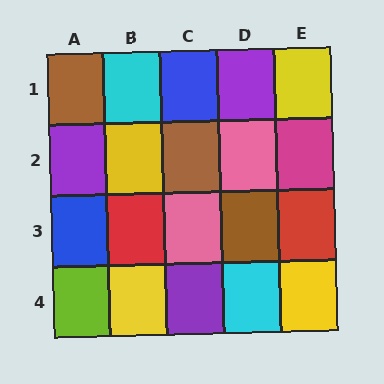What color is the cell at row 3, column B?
Red.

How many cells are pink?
2 cells are pink.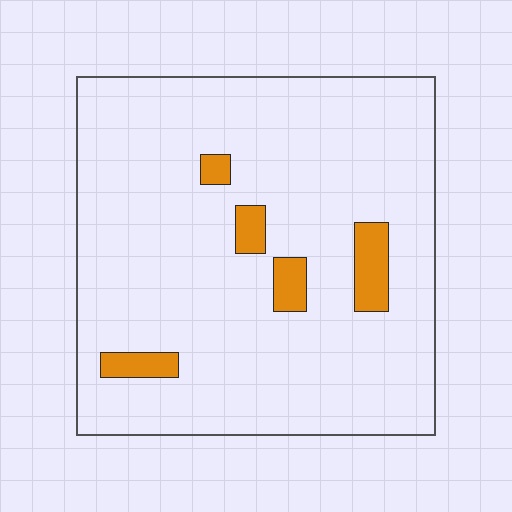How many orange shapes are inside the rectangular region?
5.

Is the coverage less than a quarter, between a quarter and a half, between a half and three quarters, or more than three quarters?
Less than a quarter.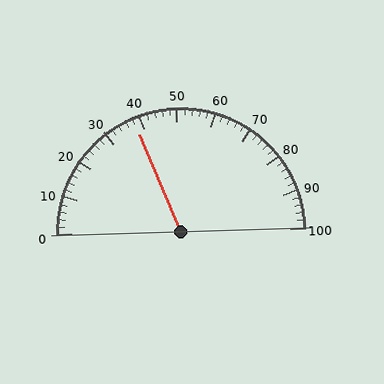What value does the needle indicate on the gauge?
The needle indicates approximately 38.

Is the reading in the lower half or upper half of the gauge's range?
The reading is in the lower half of the range (0 to 100).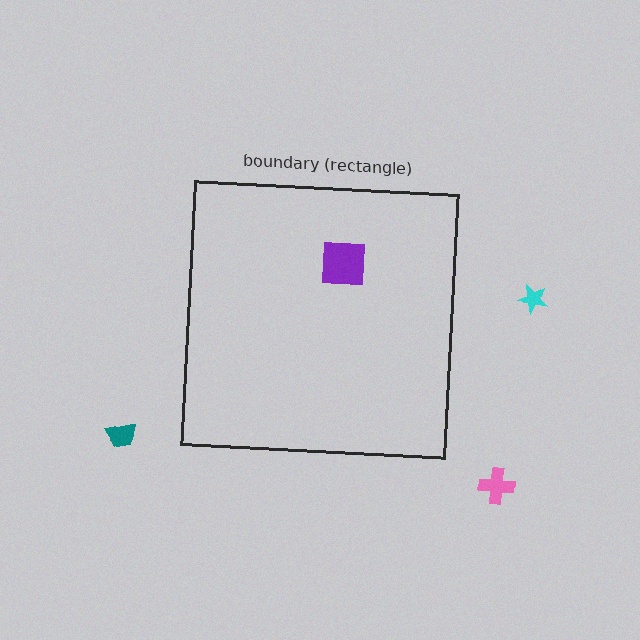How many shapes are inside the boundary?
1 inside, 3 outside.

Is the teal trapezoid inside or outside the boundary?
Outside.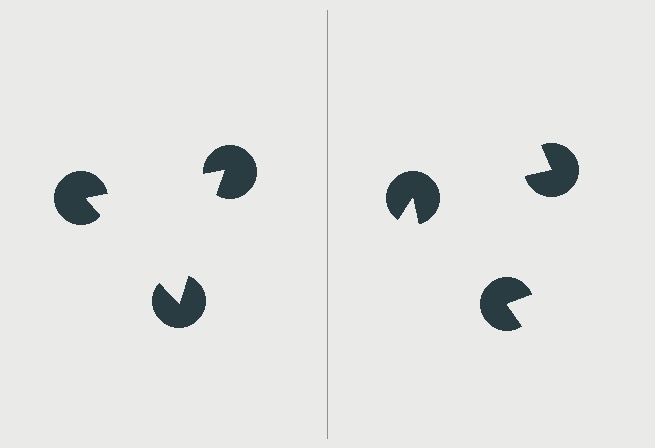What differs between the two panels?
The pac-man discs are positioned identically on both sides; only the wedge orientations differ. On the left they align to a triangle; on the right they are misaligned.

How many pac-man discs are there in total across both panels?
6 — 3 on each side.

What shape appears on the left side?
An illusory triangle.